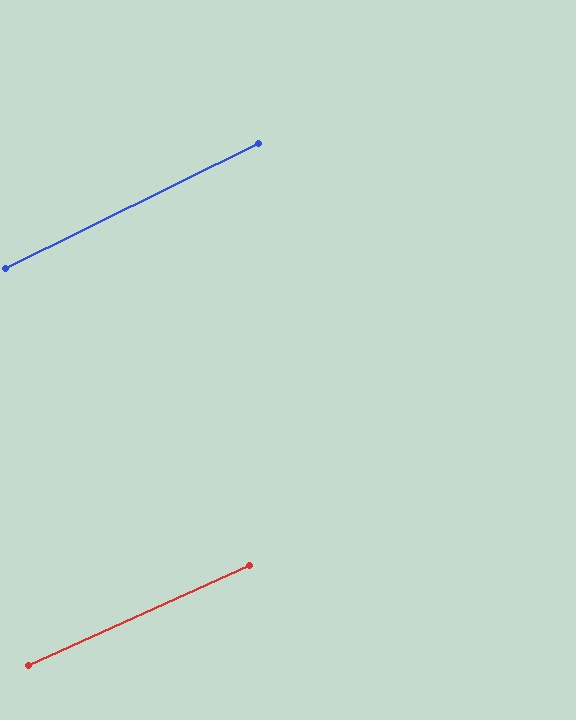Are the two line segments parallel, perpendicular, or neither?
Parallel — their directions differ by only 1.9°.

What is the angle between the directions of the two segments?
Approximately 2 degrees.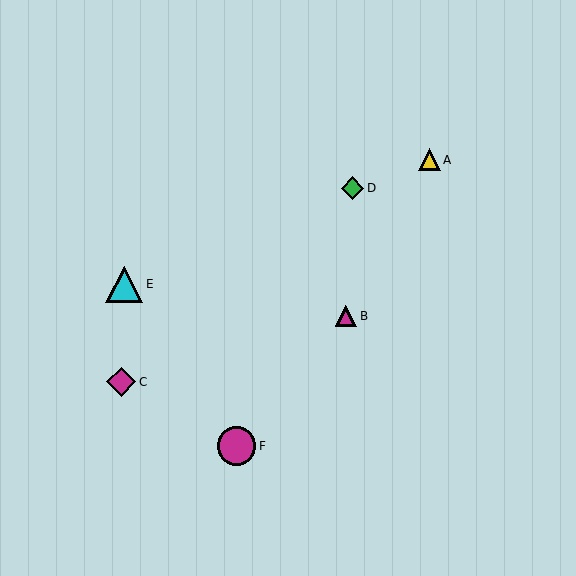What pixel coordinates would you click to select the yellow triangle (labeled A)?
Click at (429, 160) to select the yellow triangle A.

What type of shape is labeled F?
Shape F is a magenta circle.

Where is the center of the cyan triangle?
The center of the cyan triangle is at (124, 284).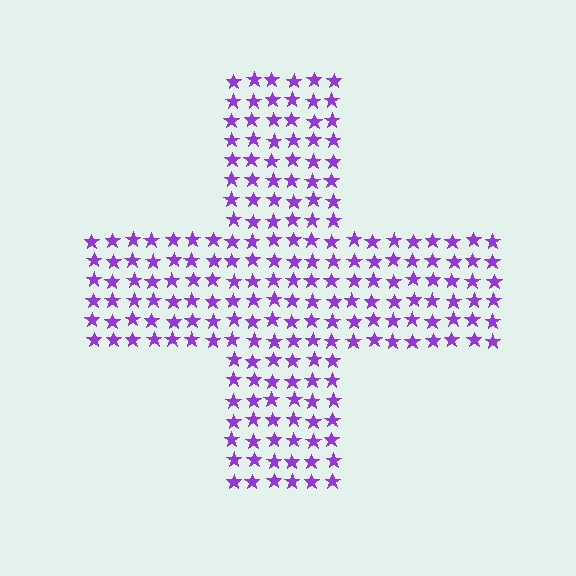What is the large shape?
The large shape is a cross.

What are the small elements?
The small elements are stars.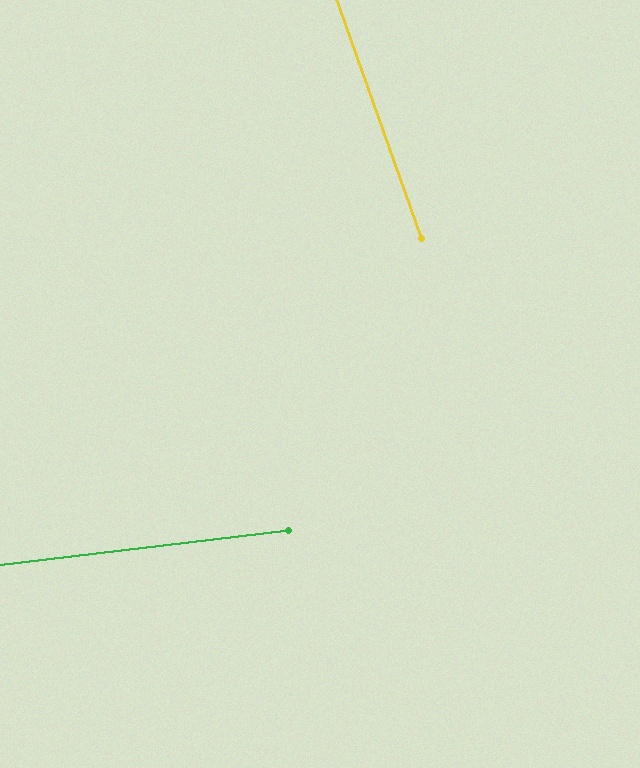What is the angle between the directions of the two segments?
Approximately 77 degrees.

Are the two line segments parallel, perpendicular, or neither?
Neither parallel nor perpendicular — they differ by about 77°.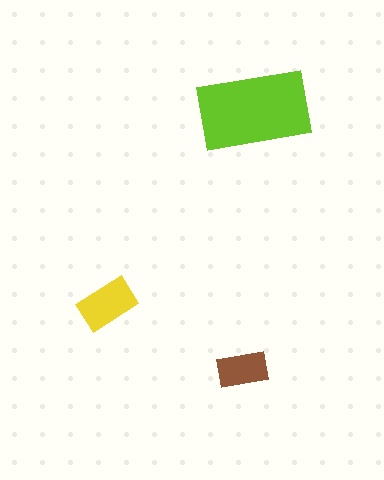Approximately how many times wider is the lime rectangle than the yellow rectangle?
About 2 times wider.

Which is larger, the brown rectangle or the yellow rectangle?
The yellow one.